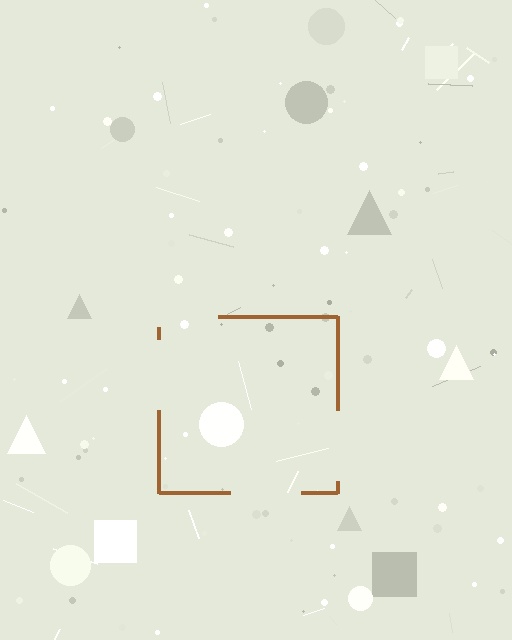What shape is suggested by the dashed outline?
The dashed outline suggests a square.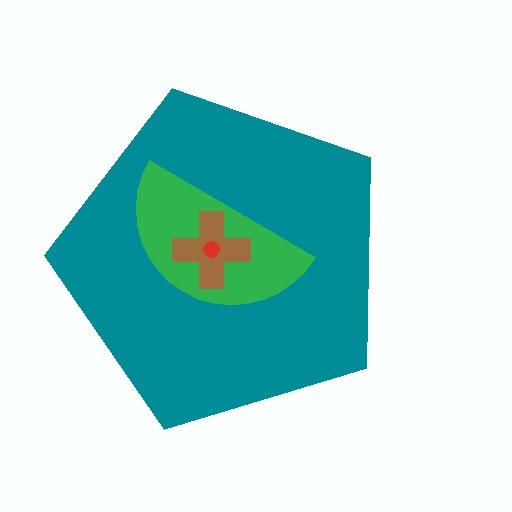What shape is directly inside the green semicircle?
The brown cross.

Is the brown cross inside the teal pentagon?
Yes.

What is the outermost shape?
The teal pentagon.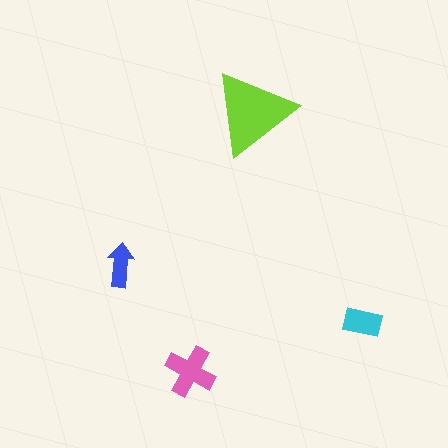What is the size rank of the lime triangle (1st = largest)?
1st.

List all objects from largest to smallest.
The lime triangle, the pink cross, the cyan rectangle, the blue arrow.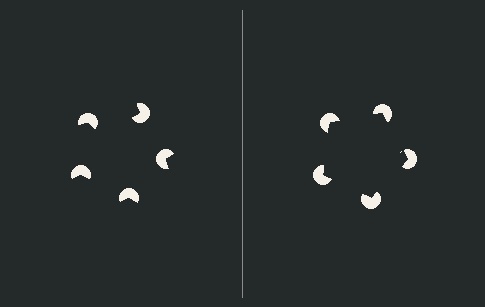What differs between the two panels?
The pac-man discs are positioned identically on both sides; only the wedge orientations differ. On the right they align to a pentagon; on the left they are misaligned.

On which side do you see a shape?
An illusory pentagon appears on the right side. On the left side the wedge cuts are rotated, so no coherent shape forms.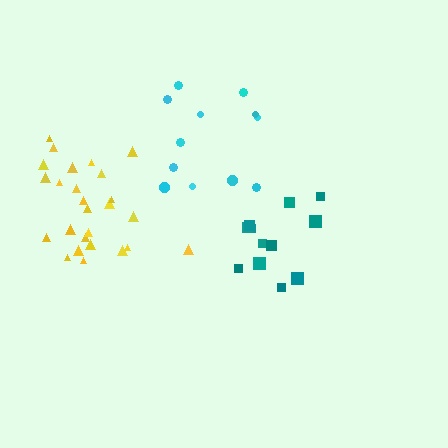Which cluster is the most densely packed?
Yellow.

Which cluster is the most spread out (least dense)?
Cyan.